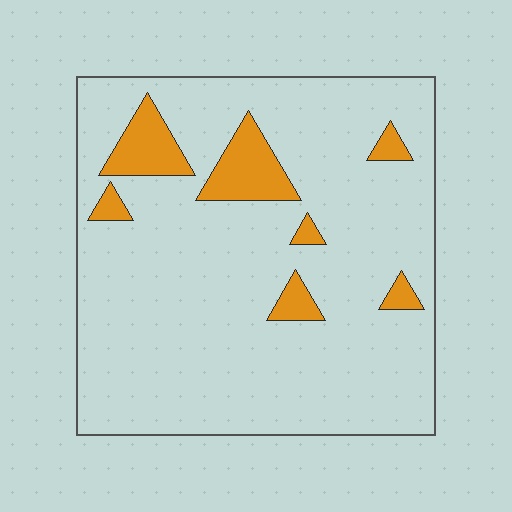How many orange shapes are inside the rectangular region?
7.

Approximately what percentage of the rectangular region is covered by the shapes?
Approximately 10%.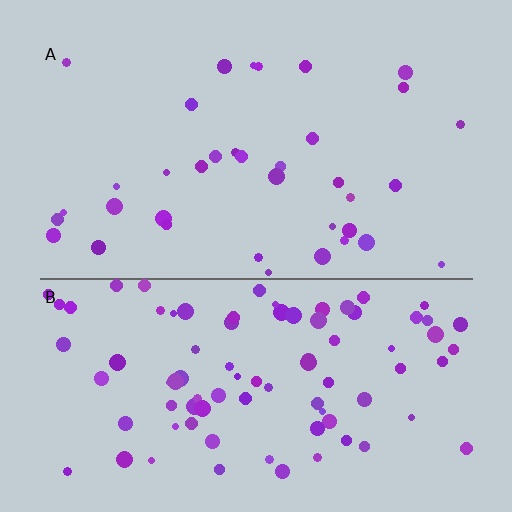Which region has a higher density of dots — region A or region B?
B (the bottom).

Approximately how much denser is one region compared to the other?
Approximately 2.4× — region B over region A.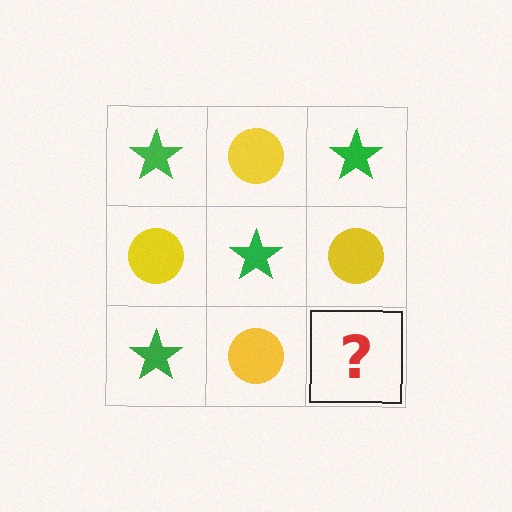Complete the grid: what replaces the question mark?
The question mark should be replaced with a green star.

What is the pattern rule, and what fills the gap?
The rule is that it alternates green star and yellow circle in a checkerboard pattern. The gap should be filled with a green star.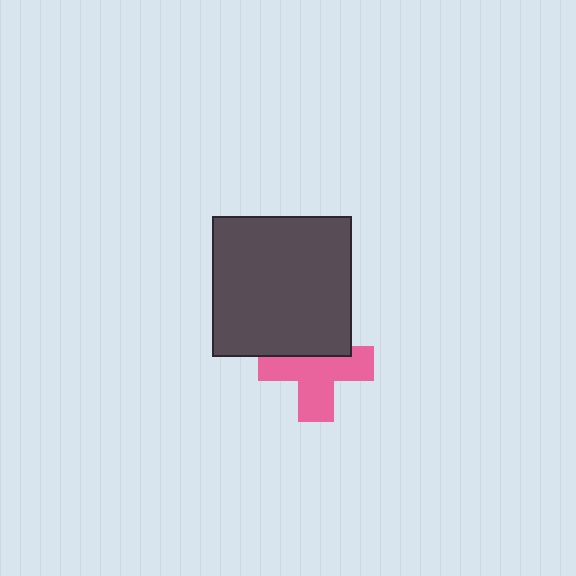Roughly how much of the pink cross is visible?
About half of it is visible (roughly 64%).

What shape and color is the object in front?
The object in front is a dark gray square.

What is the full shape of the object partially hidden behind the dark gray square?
The partially hidden object is a pink cross.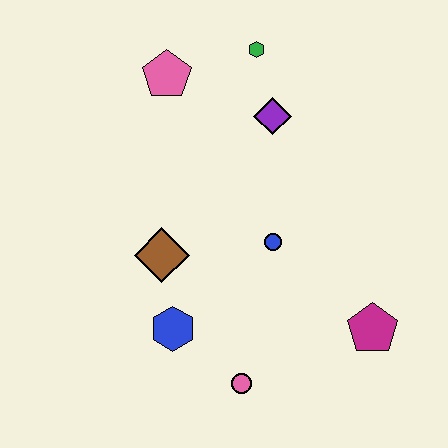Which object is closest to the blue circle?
The brown diamond is closest to the blue circle.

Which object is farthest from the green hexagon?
The pink circle is farthest from the green hexagon.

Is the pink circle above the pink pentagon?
No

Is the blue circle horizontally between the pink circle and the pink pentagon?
No